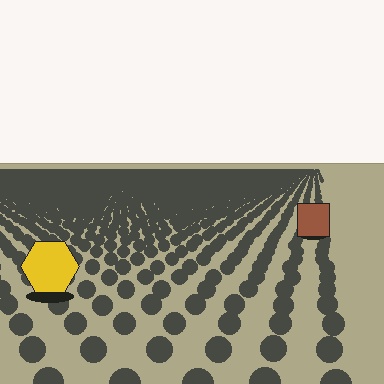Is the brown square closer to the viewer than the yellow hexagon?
No. The yellow hexagon is closer — you can tell from the texture gradient: the ground texture is coarser near it.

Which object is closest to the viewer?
The yellow hexagon is closest. The texture marks near it are larger and more spread out.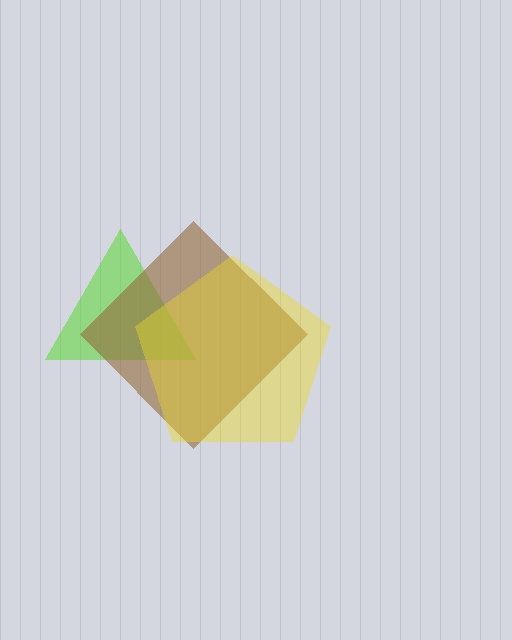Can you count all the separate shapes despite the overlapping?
Yes, there are 3 separate shapes.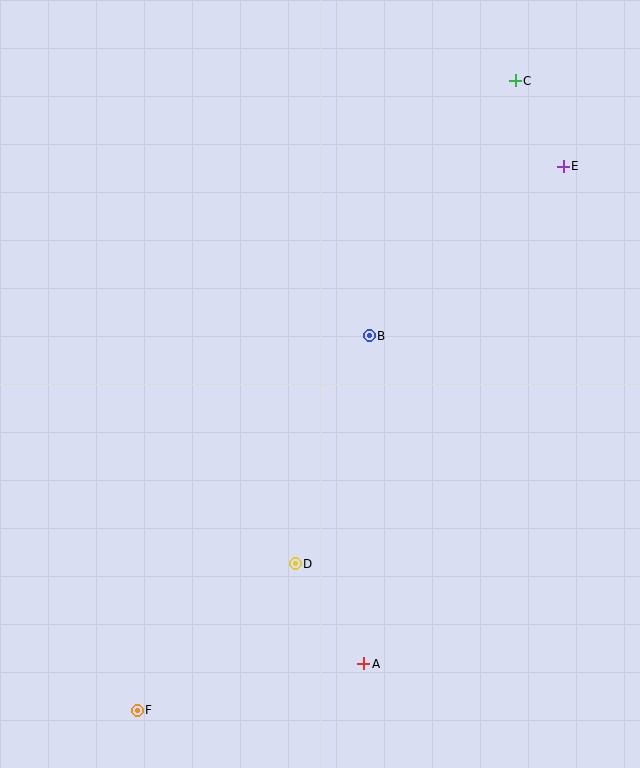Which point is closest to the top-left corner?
Point B is closest to the top-left corner.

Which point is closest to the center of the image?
Point B at (369, 336) is closest to the center.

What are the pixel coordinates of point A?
Point A is at (364, 664).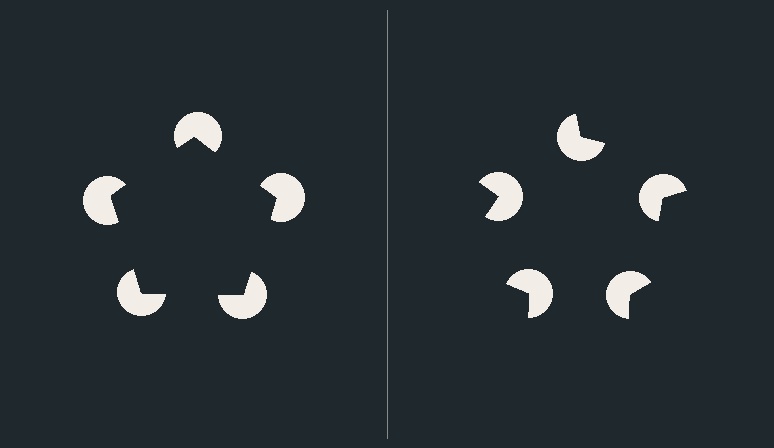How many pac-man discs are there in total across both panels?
10 — 5 on each side.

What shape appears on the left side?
An illusory pentagon.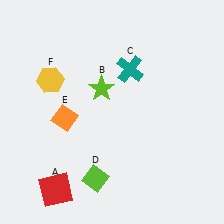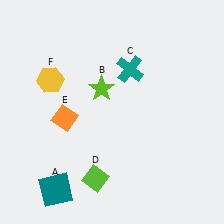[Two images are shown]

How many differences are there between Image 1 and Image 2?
There is 1 difference between the two images.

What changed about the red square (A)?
In Image 1, A is red. In Image 2, it changed to teal.